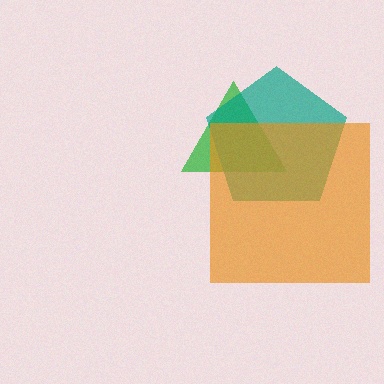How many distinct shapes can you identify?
There are 3 distinct shapes: a green triangle, a teal pentagon, an orange square.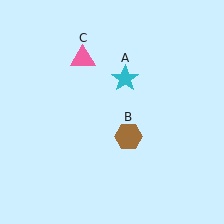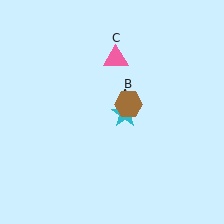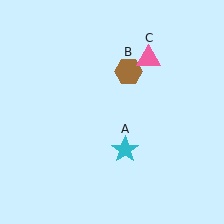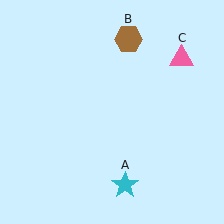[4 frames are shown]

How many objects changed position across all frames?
3 objects changed position: cyan star (object A), brown hexagon (object B), pink triangle (object C).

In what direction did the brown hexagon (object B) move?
The brown hexagon (object B) moved up.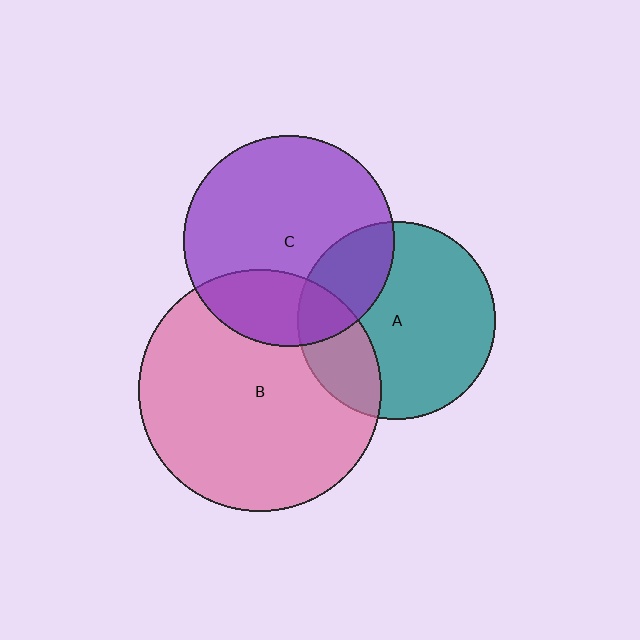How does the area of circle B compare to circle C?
Approximately 1.3 times.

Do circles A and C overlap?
Yes.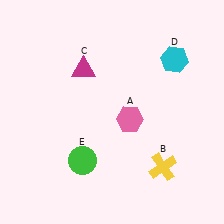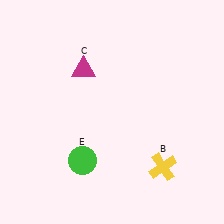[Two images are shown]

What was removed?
The cyan hexagon (D), the pink hexagon (A) were removed in Image 2.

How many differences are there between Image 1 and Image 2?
There are 2 differences between the two images.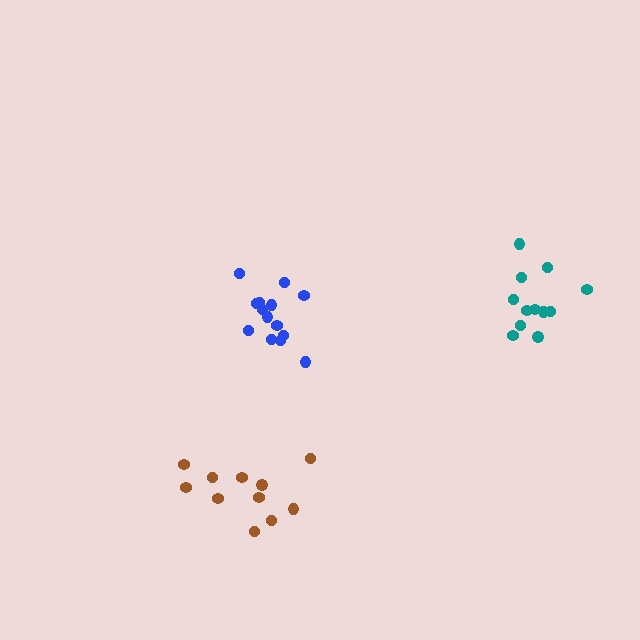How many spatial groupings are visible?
There are 3 spatial groupings.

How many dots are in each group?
Group 1: 11 dots, Group 2: 14 dots, Group 3: 12 dots (37 total).